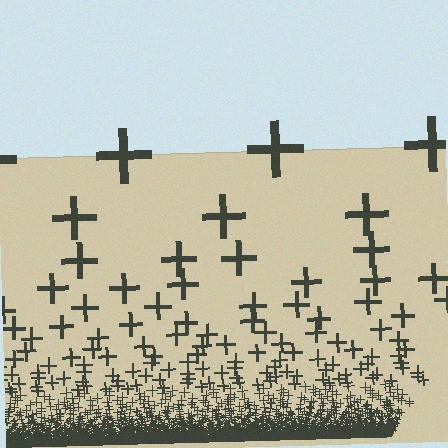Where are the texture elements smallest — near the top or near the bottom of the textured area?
Near the bottom.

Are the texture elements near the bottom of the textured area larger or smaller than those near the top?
Smaller. The gradient is inverted — elements near the bottom are smaller and denser.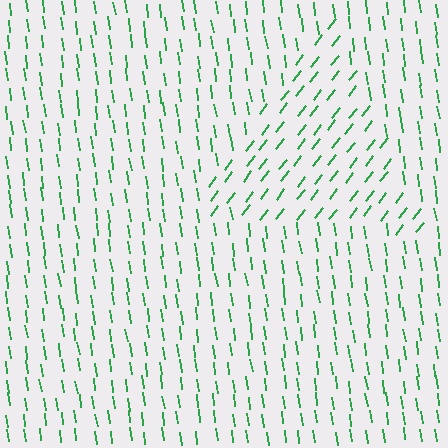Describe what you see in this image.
The image is filled with small green line segments. A triangle region in the image has lines oriented differently from the surrounding lines, creating a visible texture boundary.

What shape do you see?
I see a triangle.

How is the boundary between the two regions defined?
The boundary is defined purely by a change in line orientation (approximately 45 degrees difference). All lines are the same color and thickness.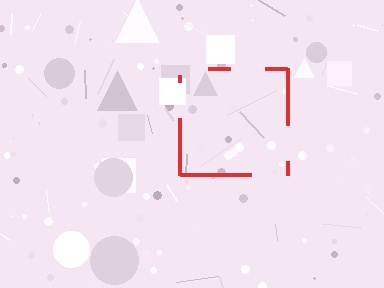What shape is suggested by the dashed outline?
The dashed outline suggests a square.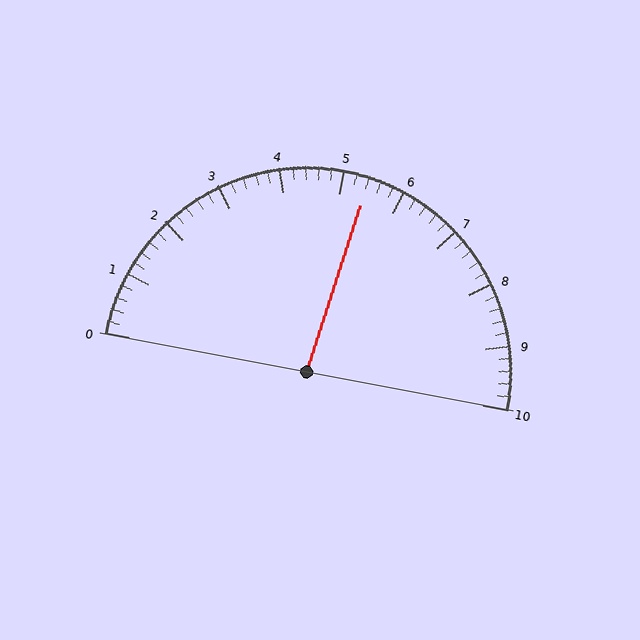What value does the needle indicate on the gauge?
The needle indicates approximately 5.4.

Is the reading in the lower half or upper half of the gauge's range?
The reading is in the upper half of the range (0 to 10).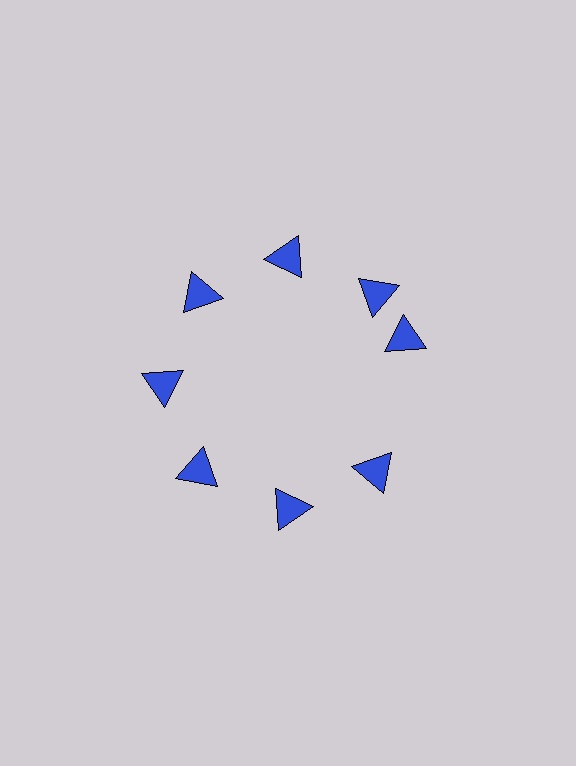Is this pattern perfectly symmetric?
No. The 8 blue triangles are arranged in a ring, but one element near the 3 o'clock position is rotated out of alignment along the ring, breaking the 8-fold rotational symmetry.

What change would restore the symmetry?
The symmetry would be restored by rotating it back into even spacing with its neighbors so that all 8 triangles sit at equal angles and equal distance from the center.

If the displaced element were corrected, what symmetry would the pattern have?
It would have 8-fold rotational symmetry — the pattern would map onto itself every 45 degrees.